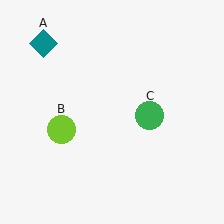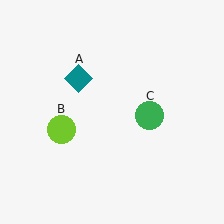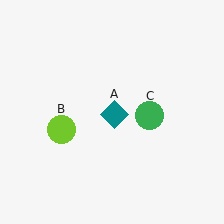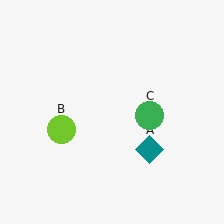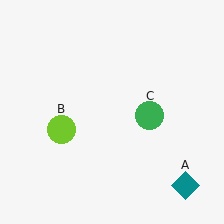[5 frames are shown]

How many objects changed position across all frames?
1 object changed position: teal diamond (object A).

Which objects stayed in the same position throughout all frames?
Lime circle (object B) and green circle (object C) remained stationary.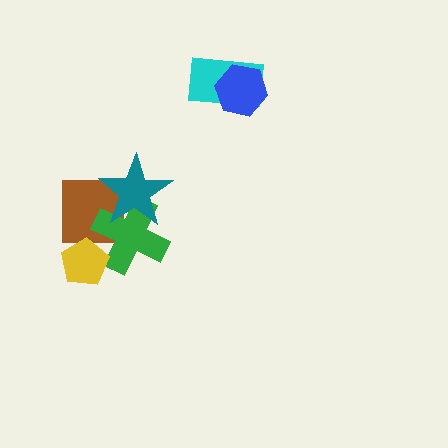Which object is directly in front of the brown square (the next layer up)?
The green cross is directly in front of the brown square.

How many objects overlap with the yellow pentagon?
1 object overlaps with the yellow pentagon.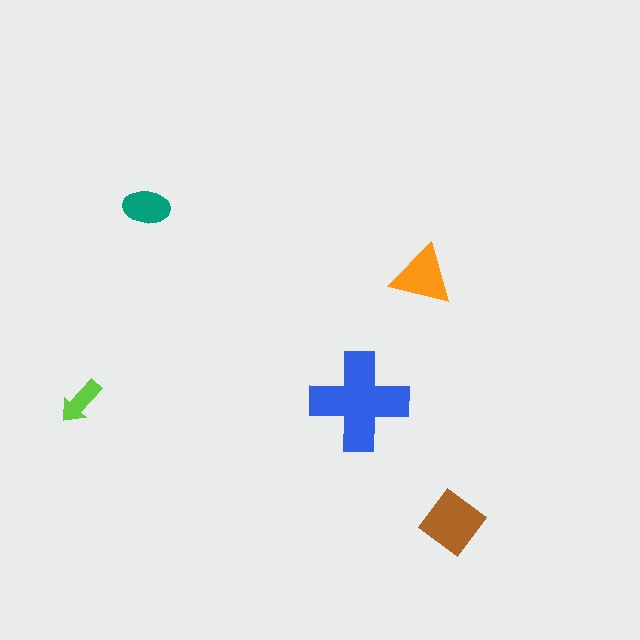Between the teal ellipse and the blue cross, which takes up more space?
The blue cross.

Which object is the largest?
The blue cross.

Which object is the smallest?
The lime arrow.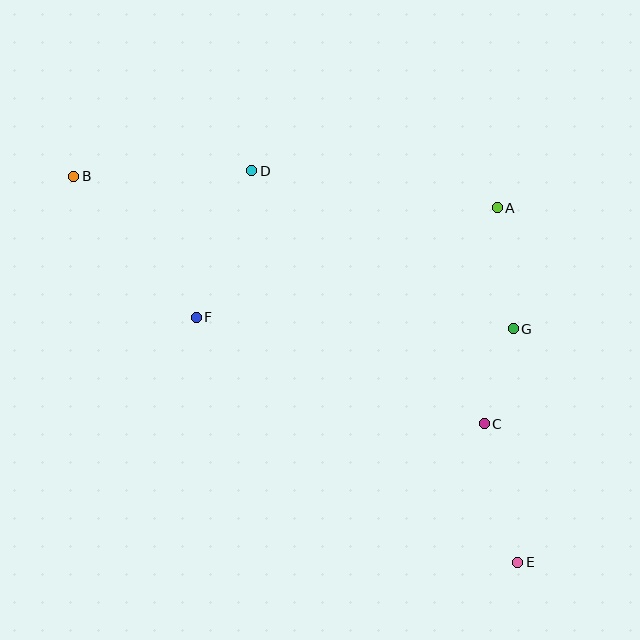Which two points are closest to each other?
Points C and G are closest to each other.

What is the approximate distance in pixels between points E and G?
The distance between E and G is approximately 234 pixels.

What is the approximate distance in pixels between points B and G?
The distance between B and G is approximately 465 pixels.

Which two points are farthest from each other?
Points B and E are farthest from each other.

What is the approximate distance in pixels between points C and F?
The distance between C and F is approximately 307 pixels.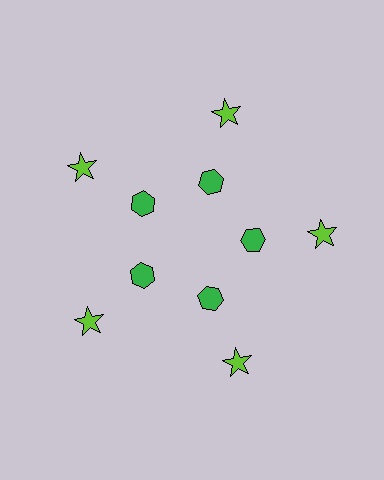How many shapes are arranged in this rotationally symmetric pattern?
There are 10 shapes, arranged in 5 groups of 2.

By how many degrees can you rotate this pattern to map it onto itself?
The pattern maps onto itself every 72 degrees of rotation.